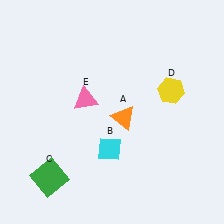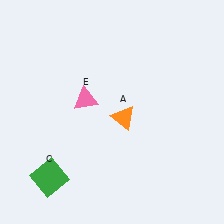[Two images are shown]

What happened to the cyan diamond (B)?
The cyan diamond (B) was removed in Image 2. It was in the bottom-left area of Image 1.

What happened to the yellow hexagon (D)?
The yellow hexagon (D) was removed in Image 2. It was in the top-right area of Image 1.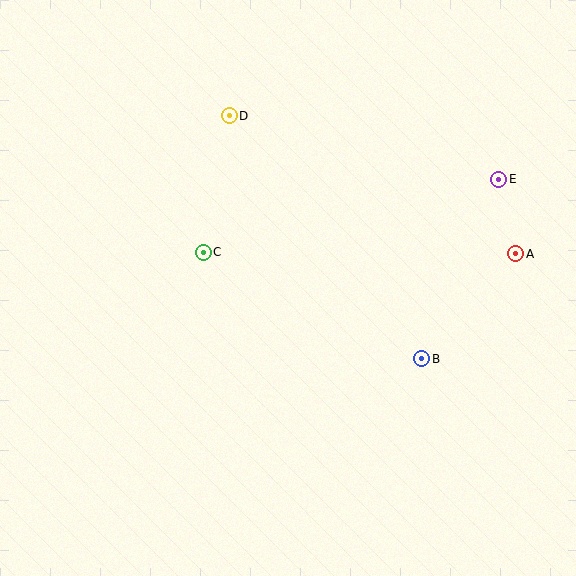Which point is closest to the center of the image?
Point C at (203, 252) is closest to the center.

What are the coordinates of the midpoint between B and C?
The midpoint between B and C is at (312, 306).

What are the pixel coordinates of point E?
Point E is at (499, 179).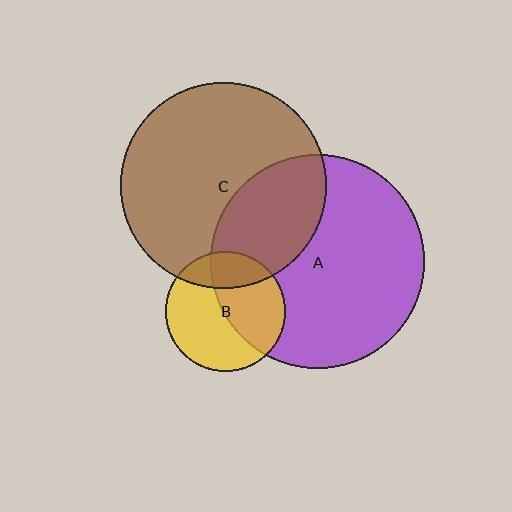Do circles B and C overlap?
Yes.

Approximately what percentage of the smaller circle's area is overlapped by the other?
Approximately 20%.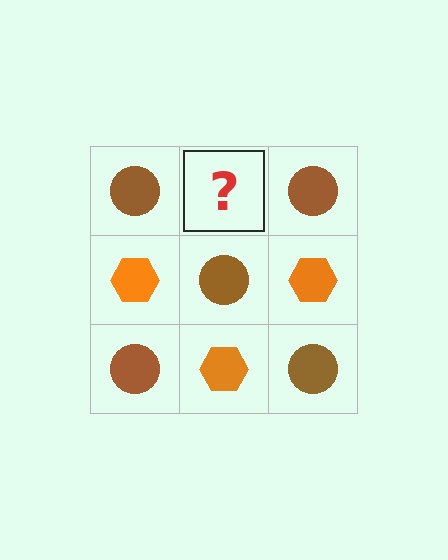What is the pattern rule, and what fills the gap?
The rule is that it alternates brown circle and orange hexagon in a checkerboard pattern. The gap should be filled with an orange hexagon.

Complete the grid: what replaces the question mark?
The question mark should be replaced with an orange hexagon.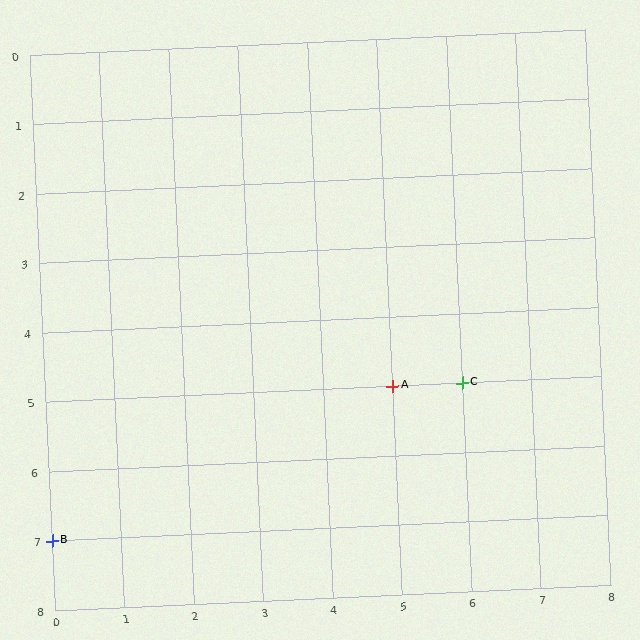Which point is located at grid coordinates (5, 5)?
Point A is at (5, 5).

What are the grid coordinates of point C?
Point C is at grid coordinates (6, 5).